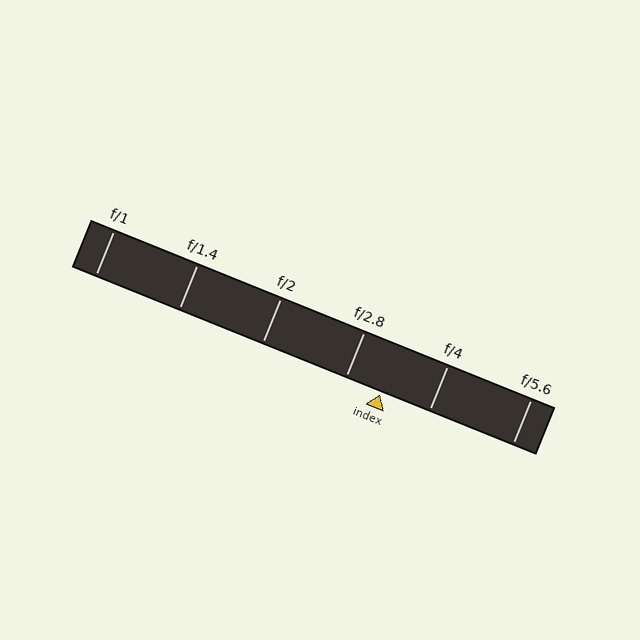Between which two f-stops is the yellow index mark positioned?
The index mark is between f/2.8 and f/4.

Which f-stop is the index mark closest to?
The index mark is closest to f/2.8.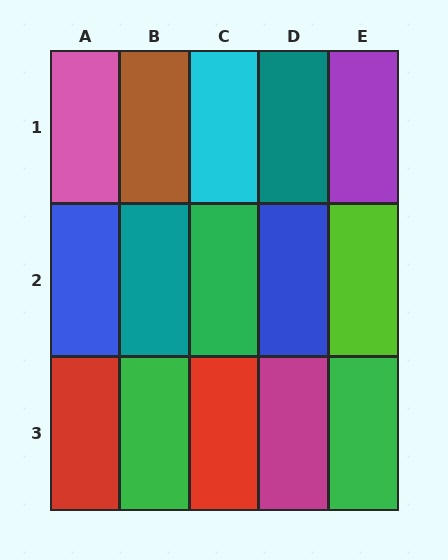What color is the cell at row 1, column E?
Purple.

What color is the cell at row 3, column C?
Red.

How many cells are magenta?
1 cell is magenta.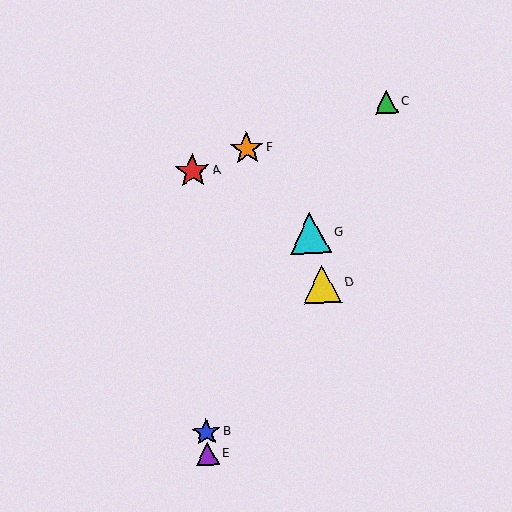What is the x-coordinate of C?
Object C is at x≈386.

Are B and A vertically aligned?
Yes, both are at x≈206.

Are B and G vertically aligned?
No, B is at x≈206 and G is at x≈310.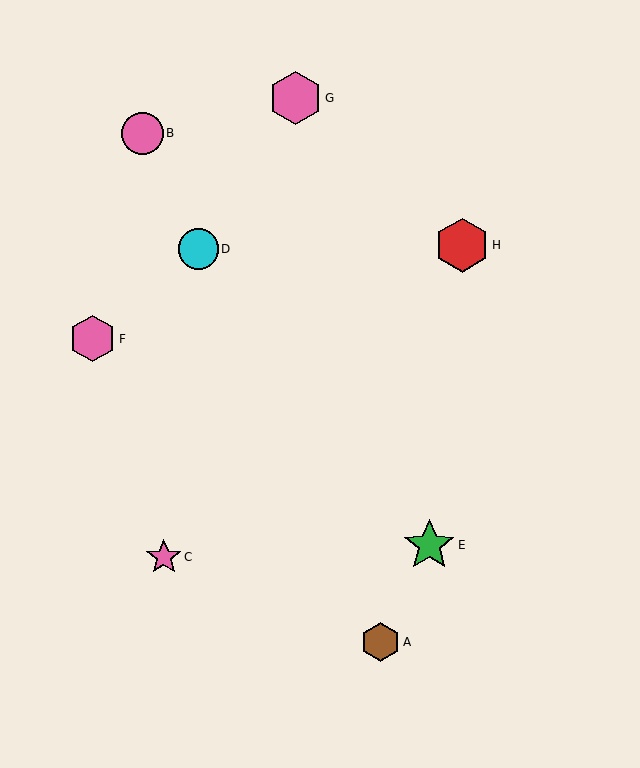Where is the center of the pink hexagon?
The center of the pink hexagon is at (295, 98).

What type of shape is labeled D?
Shape D is a cyan circle.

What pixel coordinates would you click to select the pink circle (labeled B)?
Click at (142, 133) to select the pink circle B.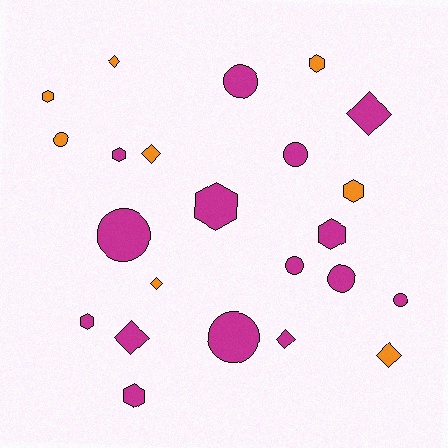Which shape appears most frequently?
Hexagon, with 8 objects.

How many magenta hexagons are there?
There are 5 magenta hexagons.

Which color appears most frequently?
Magenta, with 15 objects.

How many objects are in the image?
There are 23 objects.